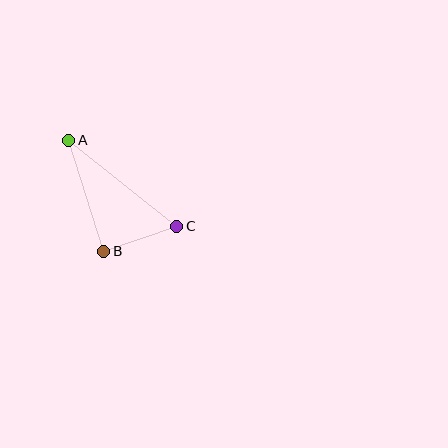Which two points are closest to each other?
Points B and C are closest to each other.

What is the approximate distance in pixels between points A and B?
The distance between A and B is approximately 116 pixels.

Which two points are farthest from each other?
Points A and C are farthest from each other.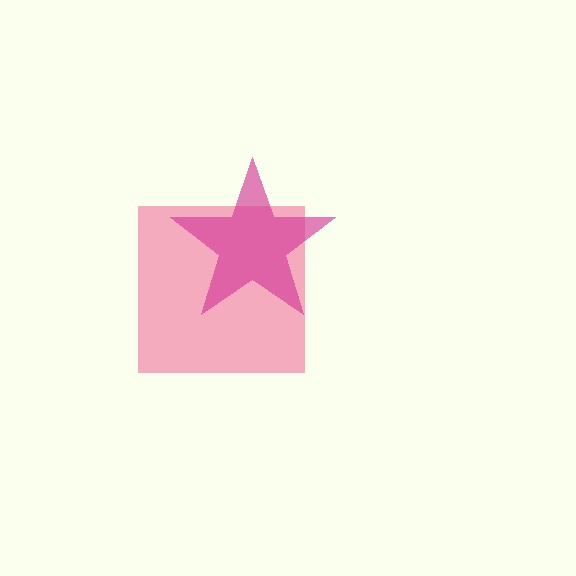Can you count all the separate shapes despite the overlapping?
Yes, there are 2 separate shapes.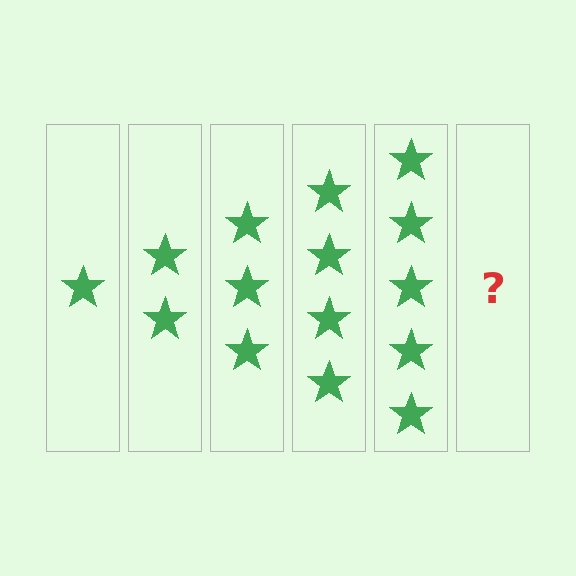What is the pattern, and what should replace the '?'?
The pattern is that each step adds one more star. The '?' should be 6 stars.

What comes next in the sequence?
The next element should be 6 stars.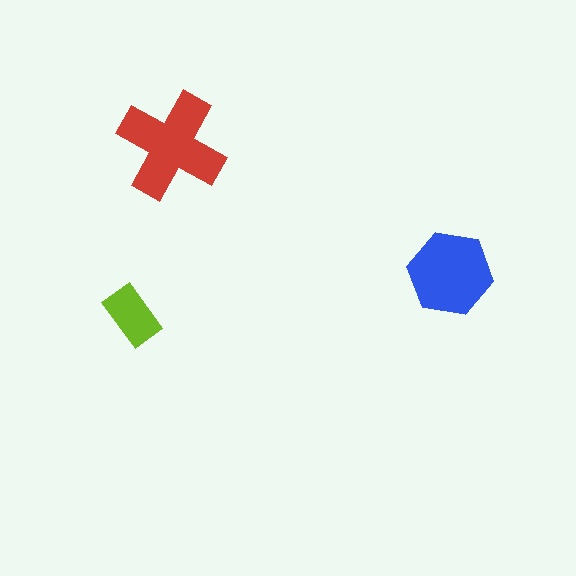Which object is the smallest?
The lime rectangle.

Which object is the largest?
The red cross.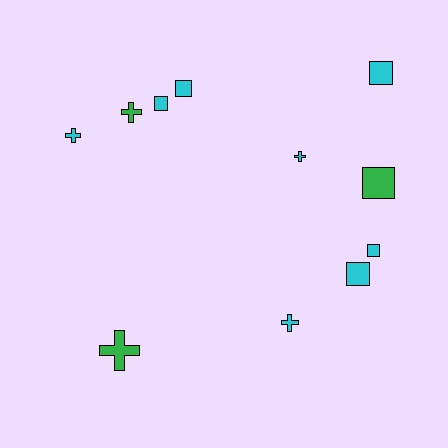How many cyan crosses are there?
There are 3 cyan crosses.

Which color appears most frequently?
Cyan, with 8 objects.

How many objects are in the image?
There are 11 objects.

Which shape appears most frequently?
Square, with 6 objects.